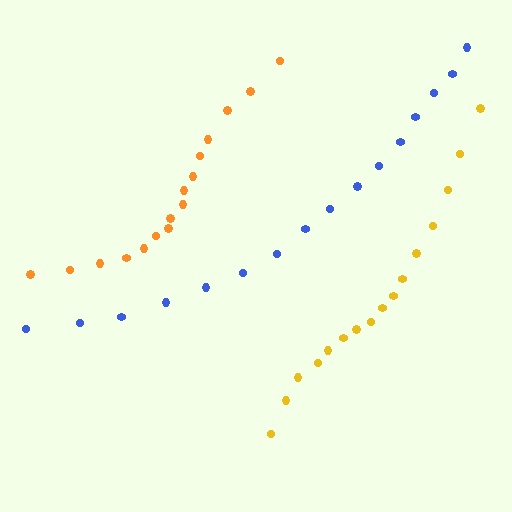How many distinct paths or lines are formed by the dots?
There are 3 distinct paths.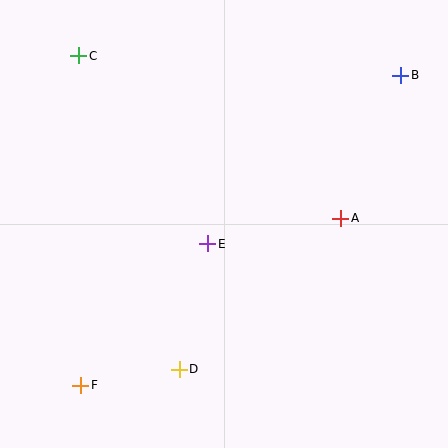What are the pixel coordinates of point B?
Point B is at (401, 75).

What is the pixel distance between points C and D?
The distance between C and D is 329 pixels.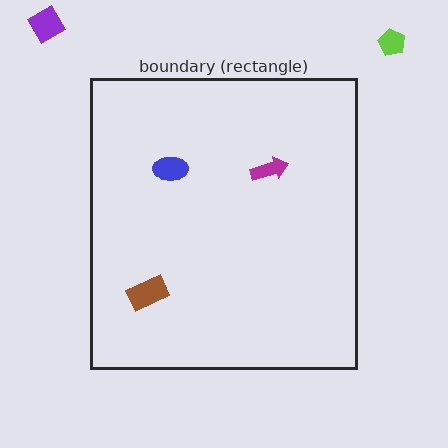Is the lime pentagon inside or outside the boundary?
Outside.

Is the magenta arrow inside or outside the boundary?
Inside.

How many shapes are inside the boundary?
3 inside, 2 outside.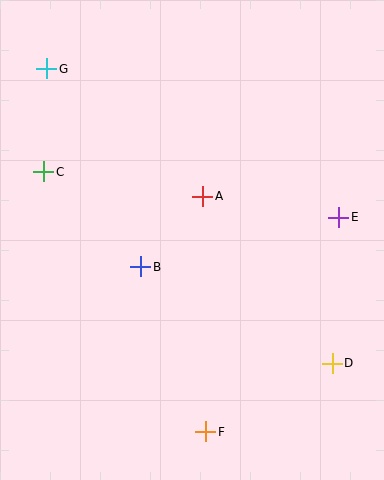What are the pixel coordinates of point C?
Point C is at (44, 172).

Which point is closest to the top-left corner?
Point G is closest to the top-left corner.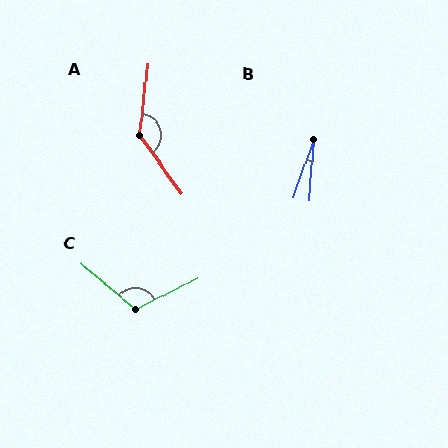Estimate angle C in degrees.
Approximately 114 degrees.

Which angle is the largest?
A, at approximately 138 degrees.